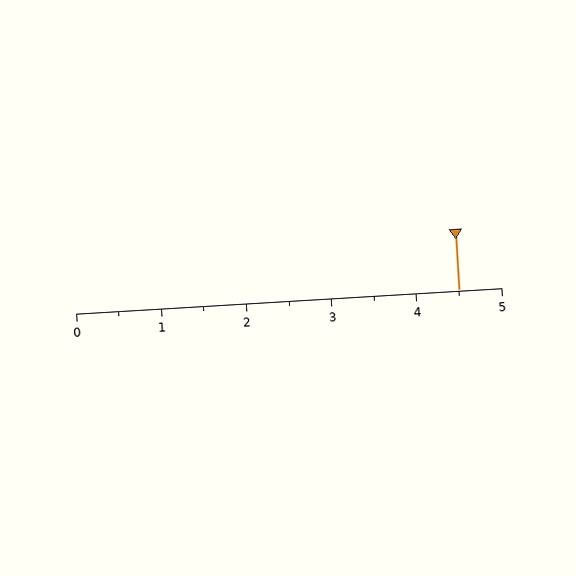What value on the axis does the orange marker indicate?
The marker indicates approximately 4.5.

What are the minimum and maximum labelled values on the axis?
The axis runs from 0 to 5.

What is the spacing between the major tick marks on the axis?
The major ticks are spaced 1 apart.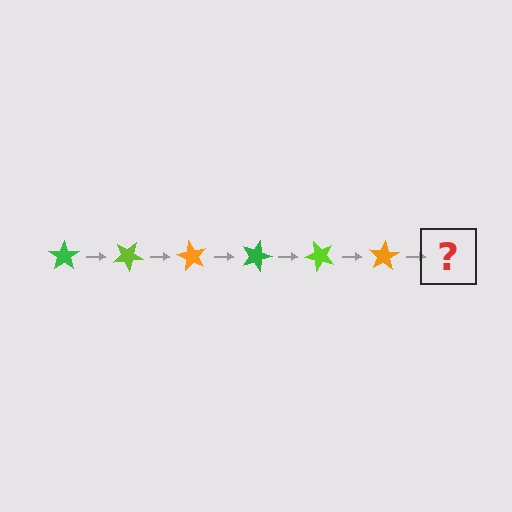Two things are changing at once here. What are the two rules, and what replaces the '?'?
The two rules are that it rotates 30 degrees each step and the color cycles through green, lime, and orange. The '?' should be a green star, rotated 180 degrees from the start.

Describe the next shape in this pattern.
It should be a green star, rotated 180 degrees from the start.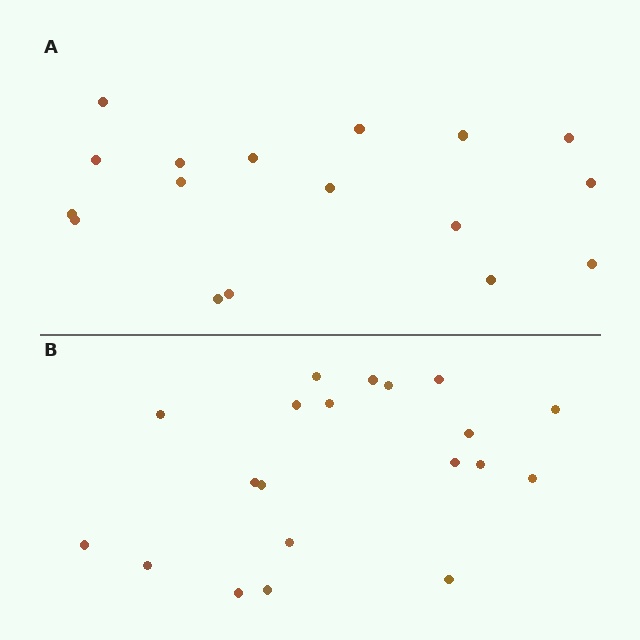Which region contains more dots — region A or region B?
Region B (the bottom region) has more dots.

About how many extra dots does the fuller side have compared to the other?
Region B has just a few more — roughly 2 or 3 more dots than region A.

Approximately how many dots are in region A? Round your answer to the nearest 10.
About 20 dots. (The exact count is 17, which rounds to 20.)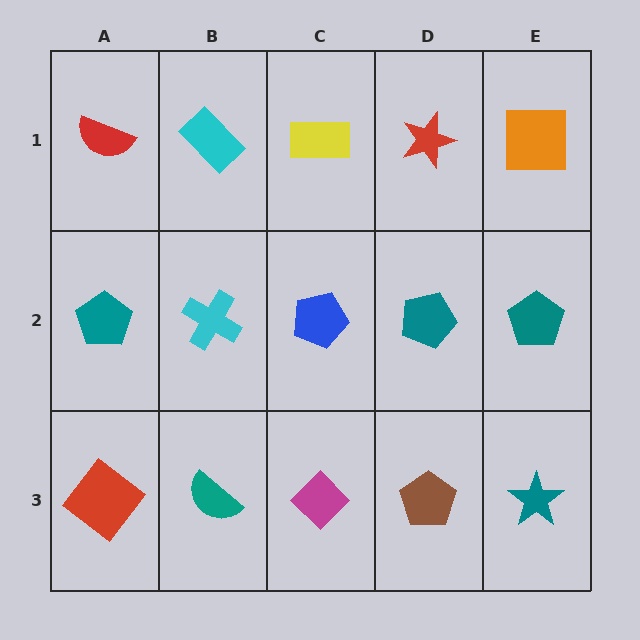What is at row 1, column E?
An orange square.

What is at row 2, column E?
A teal pentagon.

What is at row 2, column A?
A teal pentagon.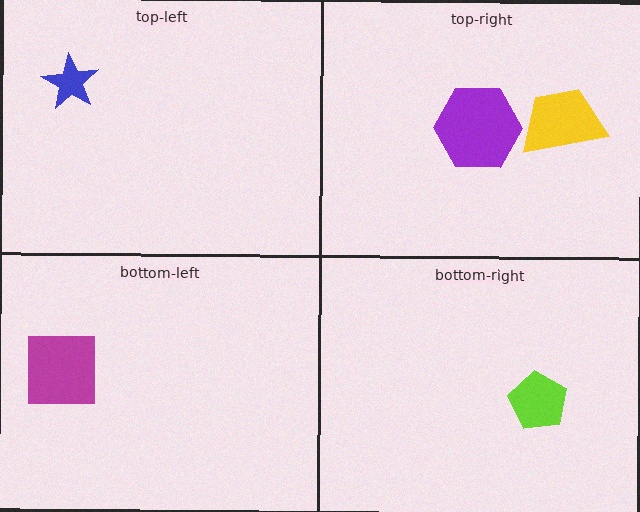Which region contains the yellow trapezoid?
The top-right region.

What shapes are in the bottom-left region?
The magenta square.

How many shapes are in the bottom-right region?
1.